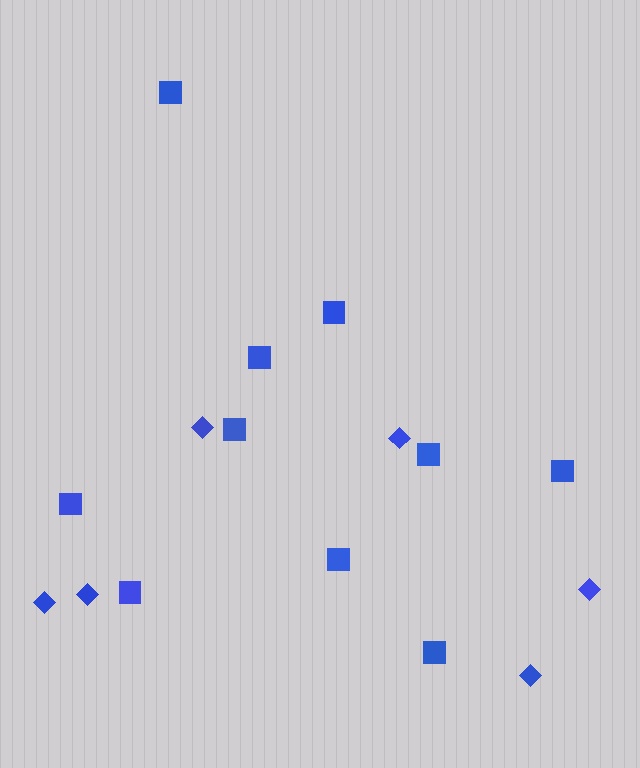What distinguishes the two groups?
There are 2 groups: one group of diamonds (6) and one group of squares (10).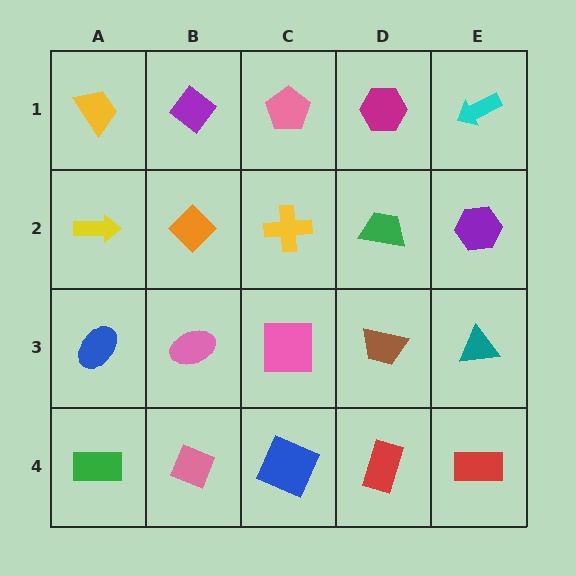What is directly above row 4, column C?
A pink square.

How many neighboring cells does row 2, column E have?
3.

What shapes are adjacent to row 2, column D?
A magenta hexagon (row 1, column D), a brown trapezoid (row 3, column D), a yellow cross (row 2, column C), a purple hexagon (row 2, column E).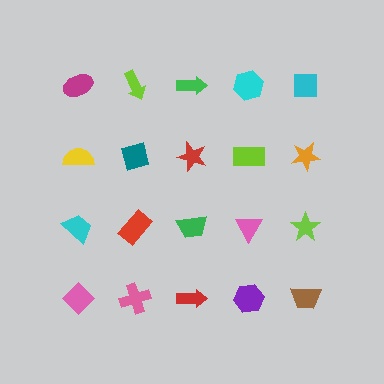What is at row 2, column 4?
A lime rectangle.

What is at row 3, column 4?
A pink triangle.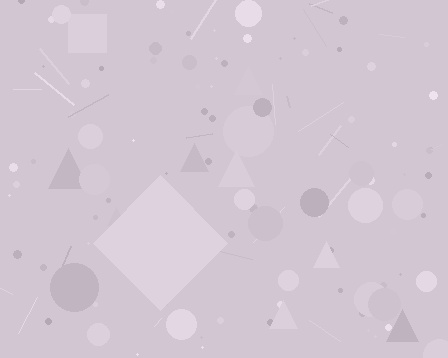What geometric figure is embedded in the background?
A diamond is embedded in the background.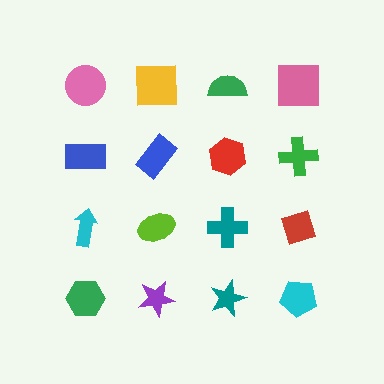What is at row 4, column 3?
A teal star.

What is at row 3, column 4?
A red diamond.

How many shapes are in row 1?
4 shapes.